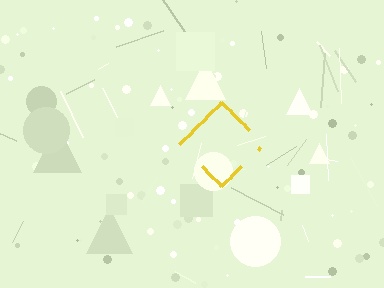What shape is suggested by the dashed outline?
The dashed outline suggests a diamond.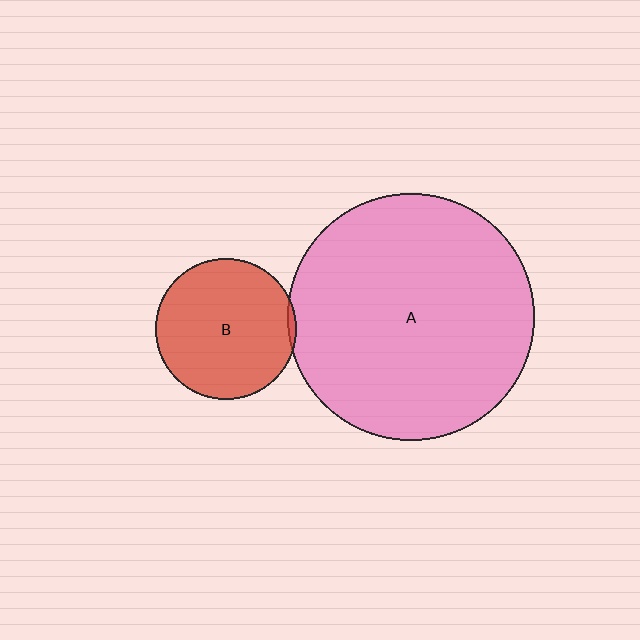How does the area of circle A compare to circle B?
Approximately 3.1 times.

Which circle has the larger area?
Circle A (pink).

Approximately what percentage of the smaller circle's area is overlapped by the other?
Approximately 5%.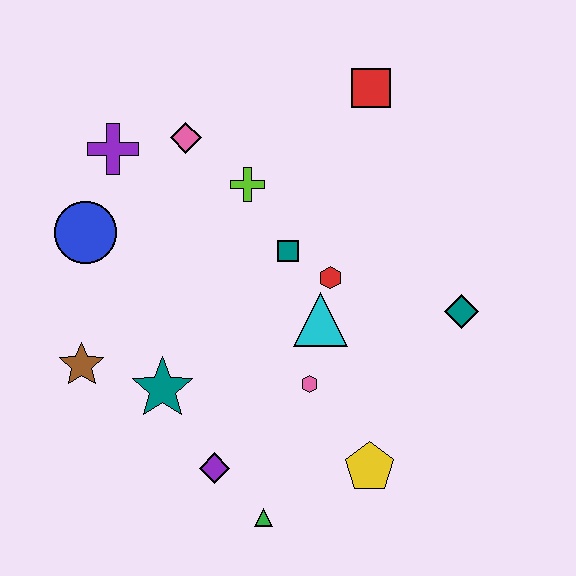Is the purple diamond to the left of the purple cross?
No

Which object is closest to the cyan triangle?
The red hexagon is closest to the cyan triangle.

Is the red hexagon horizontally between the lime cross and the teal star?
No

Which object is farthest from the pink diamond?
The green triangle is farthest from the pink diamond.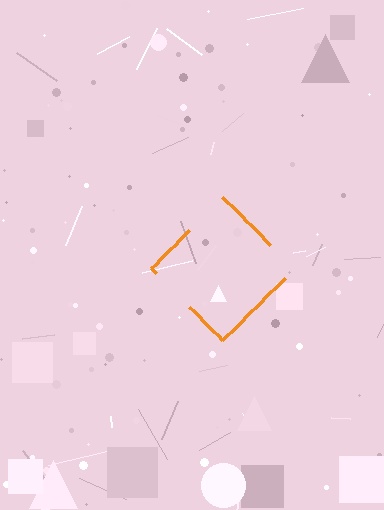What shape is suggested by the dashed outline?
The dashed outline suggests a diamond.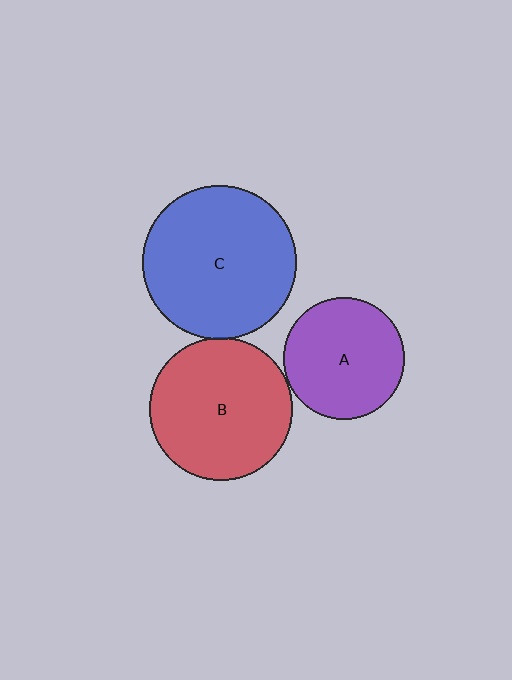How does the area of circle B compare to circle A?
Approximately 1.4 times.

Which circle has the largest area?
Circle C (blue).